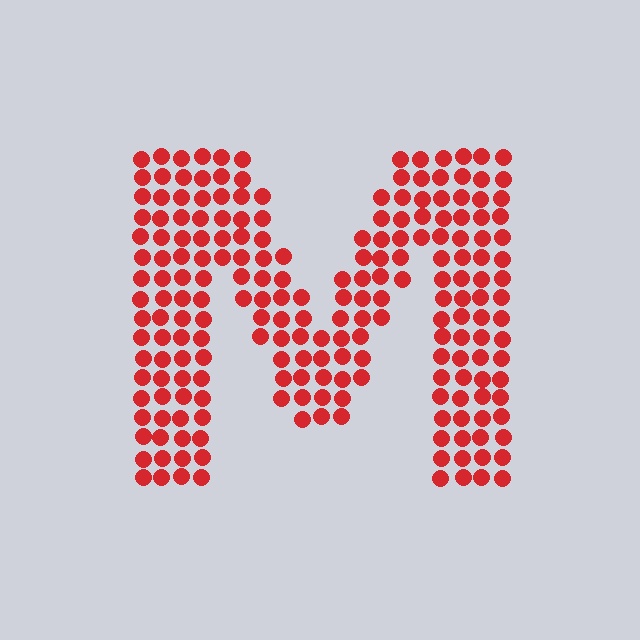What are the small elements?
The small elements are circles.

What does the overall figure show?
The overall figure shows the letter M.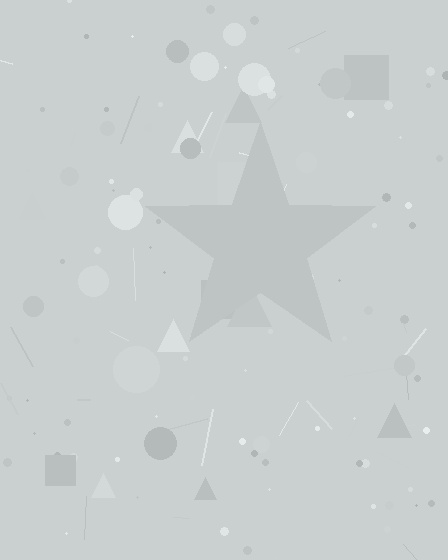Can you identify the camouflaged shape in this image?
The camouflaged shape is a star.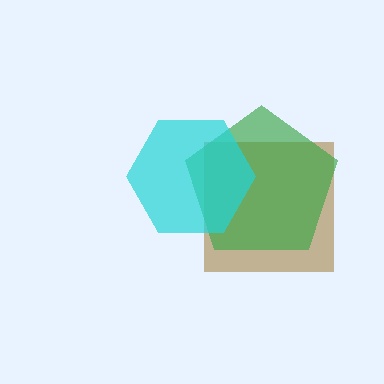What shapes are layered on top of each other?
The layered shapes are: a brown square, a green pentagon, a cyan hexagon.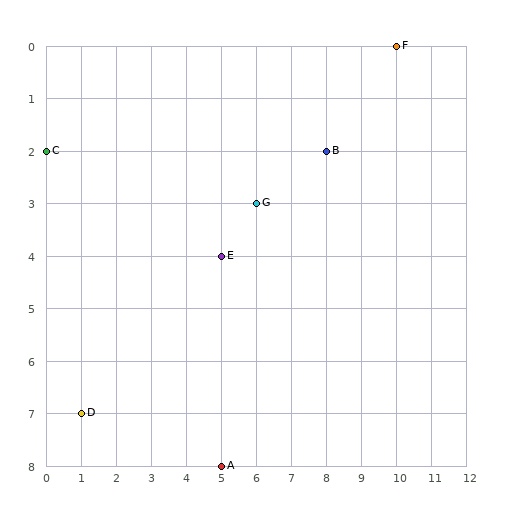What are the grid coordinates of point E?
Point E is at grid coordinates (5, 4).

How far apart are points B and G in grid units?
Points B and G are 2 columns and 1 row apart (about 2.2 grid units diagonally).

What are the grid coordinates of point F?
Point F is at grid coordinates (10, 0).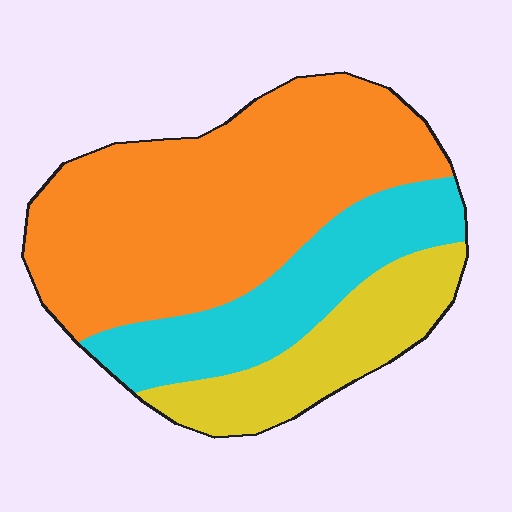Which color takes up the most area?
Orange, at roughly 55%.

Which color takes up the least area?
Yellow, at roughly 20%.